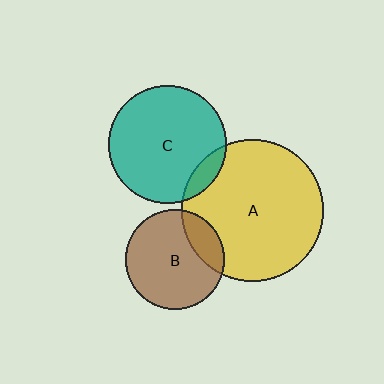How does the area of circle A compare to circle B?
Approximately 2.1 times.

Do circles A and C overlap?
Yes.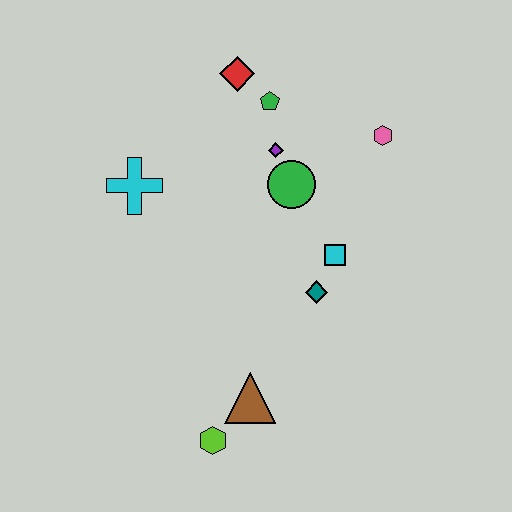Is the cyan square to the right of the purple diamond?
Yes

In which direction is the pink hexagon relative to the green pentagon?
The pink hexagon is to the right of the green pentagon.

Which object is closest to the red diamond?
The green pentagon is closest to the red diamond.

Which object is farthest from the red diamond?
The lime hexagon is farthest from the red diamond.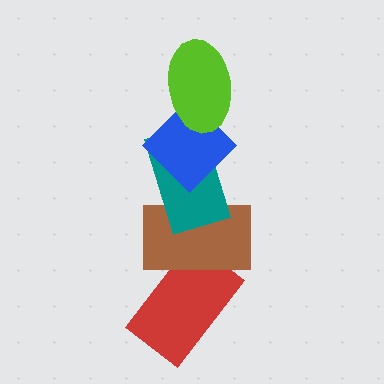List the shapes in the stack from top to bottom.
From top to bottom: the lime ellipse, the blue diamond, the teal rectangle, the brown rectangle, the red rectangle.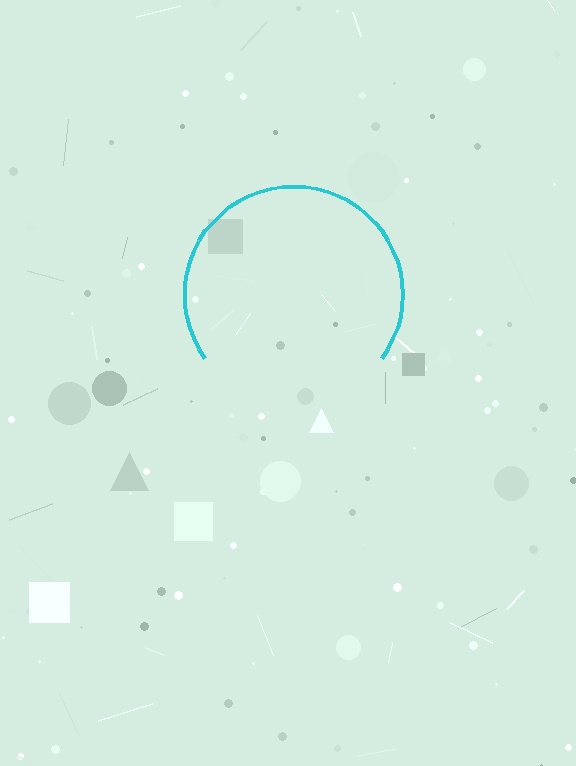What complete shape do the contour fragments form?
The contour fragments form a circle.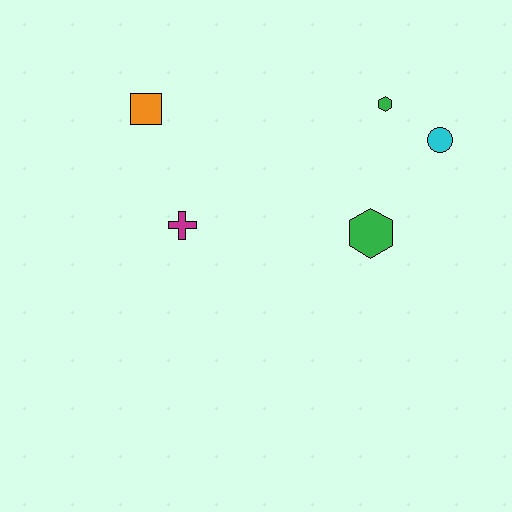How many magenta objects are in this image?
There is 1 magenta object.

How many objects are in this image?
There are 5 objects.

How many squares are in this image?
There is 1 square.